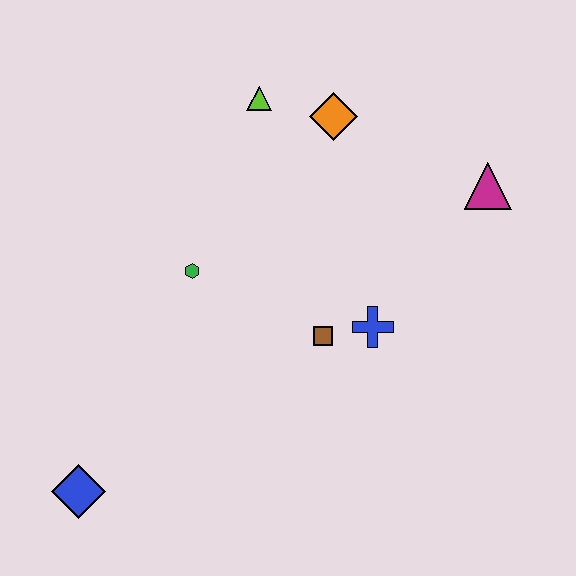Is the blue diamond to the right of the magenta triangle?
No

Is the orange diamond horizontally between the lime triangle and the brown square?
No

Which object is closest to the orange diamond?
The lime triangle is closest to the orange diamond.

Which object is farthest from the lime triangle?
The blue diamond is farthest from the lime triangle.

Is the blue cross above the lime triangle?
No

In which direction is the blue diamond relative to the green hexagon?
The blue diamond is below the green hexagon.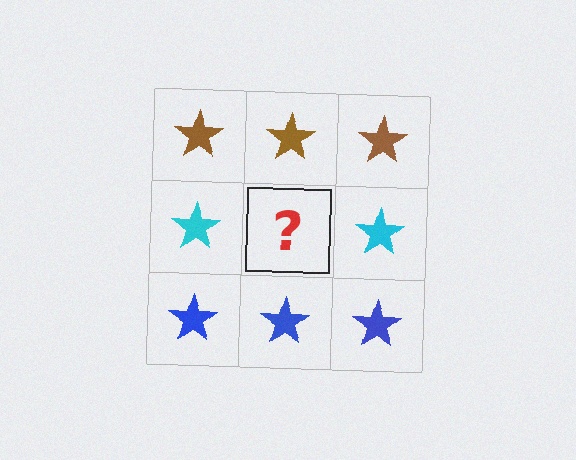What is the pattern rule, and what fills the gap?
The rule is that each row has a consistent color. The gap should be filled with a cyan star.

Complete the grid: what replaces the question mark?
The question mark should be replaced with a cyan star.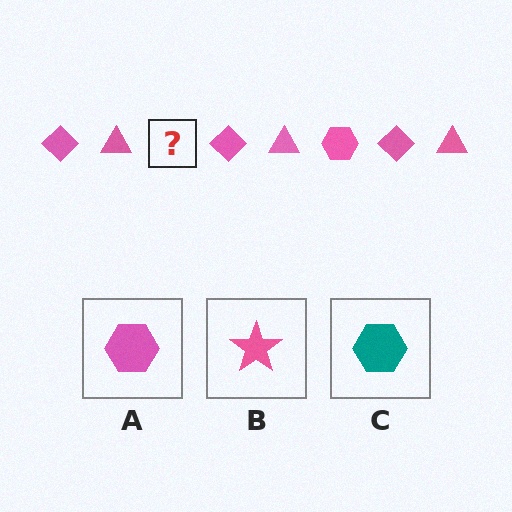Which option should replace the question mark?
Option A.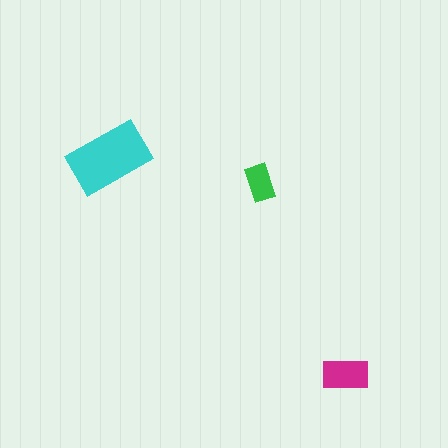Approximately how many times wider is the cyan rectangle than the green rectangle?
About 2 times wider.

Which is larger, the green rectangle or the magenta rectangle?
The magenta one.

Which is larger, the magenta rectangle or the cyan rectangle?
The cyan one.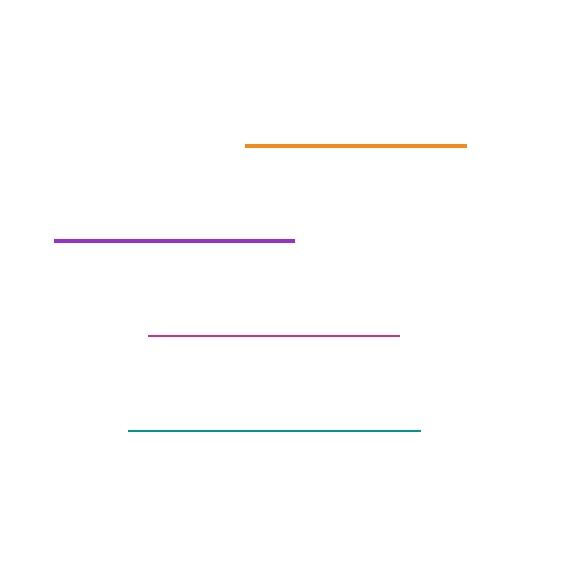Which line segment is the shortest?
The orange line is the shortest at approximately 221 pixels.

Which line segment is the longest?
The teal line is the longest at approximately 292 pixels.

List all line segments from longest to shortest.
From longest to shortest: teal, magenta, purple, orange.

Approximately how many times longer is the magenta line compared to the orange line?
The magenta line is approximately 1.1 times the length of the orange line.